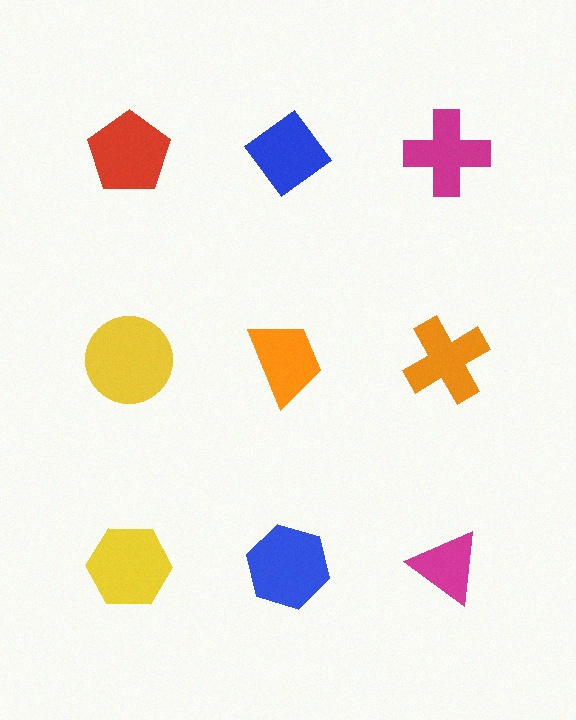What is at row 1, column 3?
A magenta cross.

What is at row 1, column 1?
A red pentagon.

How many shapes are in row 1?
3 shapes.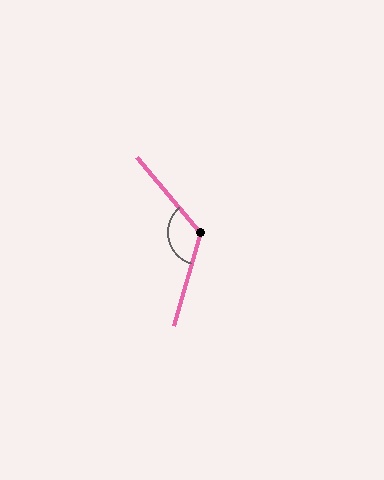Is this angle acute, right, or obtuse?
It is obtuse.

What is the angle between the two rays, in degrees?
Approximately 124 degrees.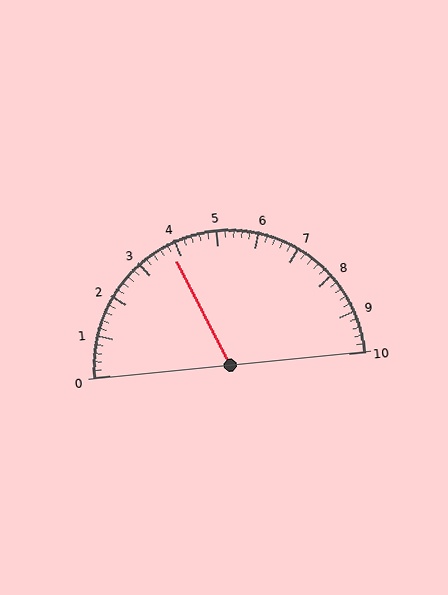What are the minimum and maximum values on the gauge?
The gauge ranges from 0 to 10.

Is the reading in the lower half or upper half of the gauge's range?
The reading is in the lower half of the range (0 to 10).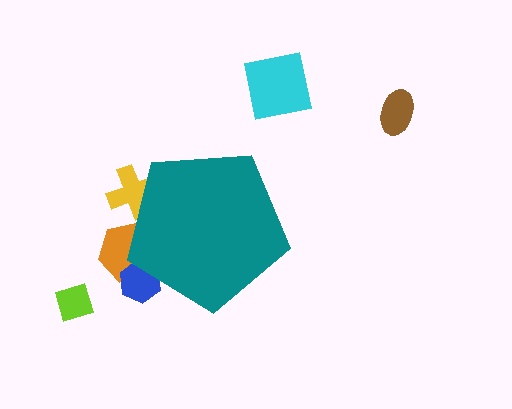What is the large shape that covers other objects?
A teal pentagon.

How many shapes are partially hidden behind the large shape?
3 shapes are partially hidden.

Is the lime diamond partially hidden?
No, the lime diamond is fully visible.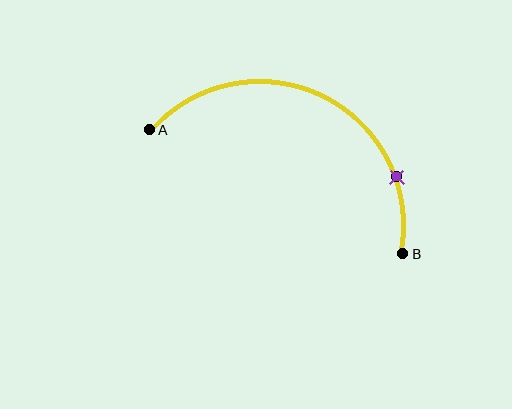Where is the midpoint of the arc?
The arc midpoint is the point on the curve farthest from the straight line joining A and B. It sits above that line.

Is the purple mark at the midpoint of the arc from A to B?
No. The purple mark lies on the arc but is closer to endpoint B. The arc midpoint would be at the point on the curve equidistant along the arc from both A and B.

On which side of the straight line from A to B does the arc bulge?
The arc bulges above the straight line connecting A and B.